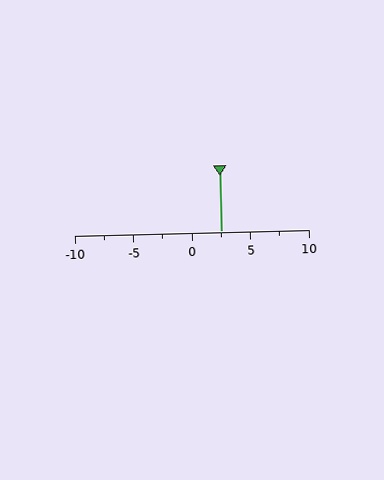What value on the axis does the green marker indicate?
The marker indicates approximately 2.5.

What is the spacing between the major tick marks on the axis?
The major ticks are spaced 5 apart.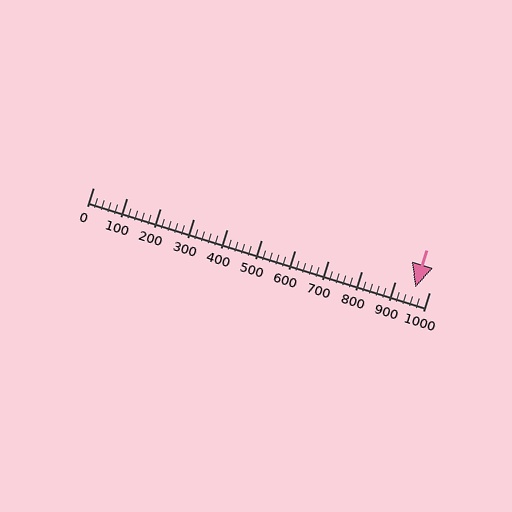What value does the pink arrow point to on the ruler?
The pink arrow points to approximately 960.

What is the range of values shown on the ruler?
The ruler shows values from 0 to 1000.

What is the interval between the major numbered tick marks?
The major tick marks are spaced 100 units apart.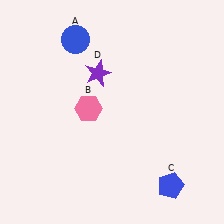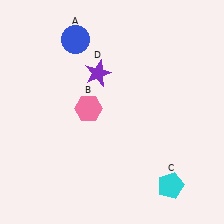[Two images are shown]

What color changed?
The pentagon (C) changed from blue in Image 1 to cyan in Image 2.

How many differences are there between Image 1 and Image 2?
There is 1 difference between the two images.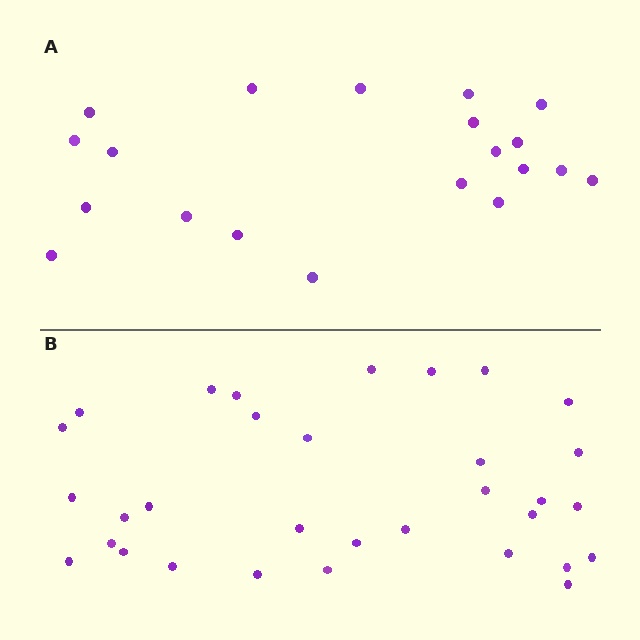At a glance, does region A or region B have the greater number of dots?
Region B (the bottom region) has more dots.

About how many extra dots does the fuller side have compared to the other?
Region B has roughly 12 or so more dots than region A.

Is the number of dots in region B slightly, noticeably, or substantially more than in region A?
Region B has substantially more. The ratio is roughly 1.6 to 1.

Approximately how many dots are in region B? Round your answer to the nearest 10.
About 30 dots. (The exact count is 32, which rounds to 30.)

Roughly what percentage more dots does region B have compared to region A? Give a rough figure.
About 60% more.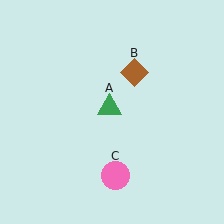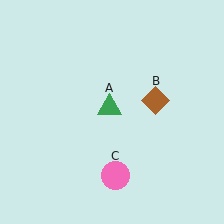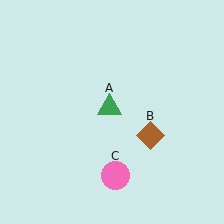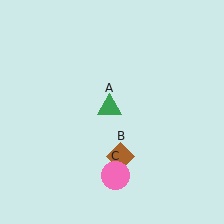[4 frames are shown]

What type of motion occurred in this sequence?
The brown diamond (object B) rotated clockwise around the center of the scene.